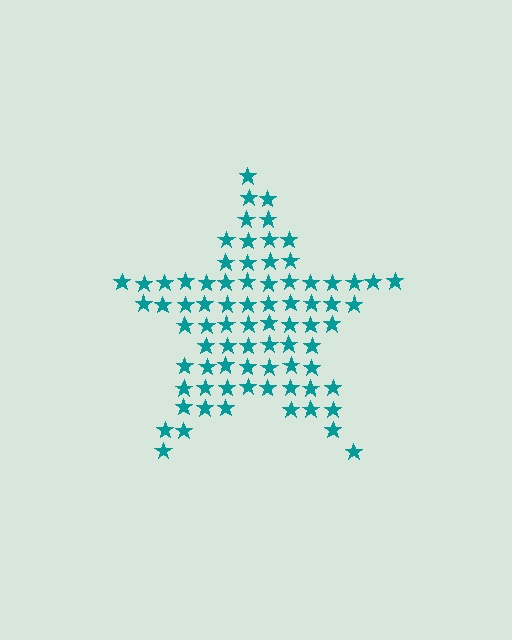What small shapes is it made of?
It is made of small stars.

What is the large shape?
The large shape is a star.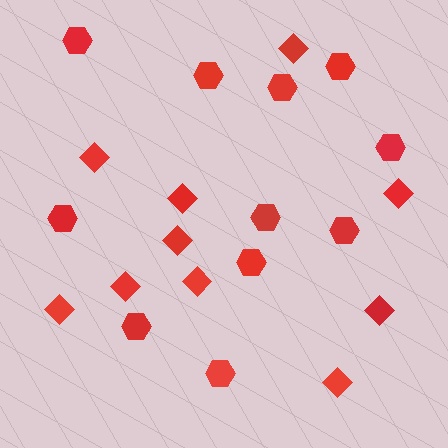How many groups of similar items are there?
There are 2 groups: one group of hexagons (11) and one group of diamonds (10).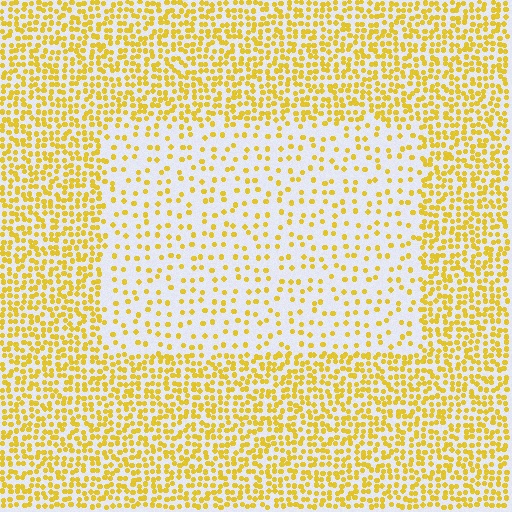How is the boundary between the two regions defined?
The boundary is defined by a change in element density (approximately 2.6x ratio). All elements are the same color, size, and shape.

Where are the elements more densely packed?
The elements are more densely packed outside the rectangle boundary.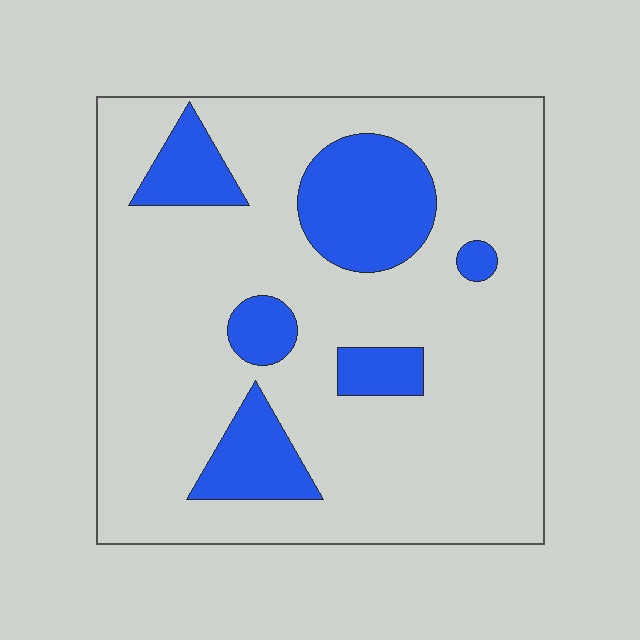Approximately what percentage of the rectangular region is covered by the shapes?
Approximately 20%.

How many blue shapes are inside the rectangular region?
6.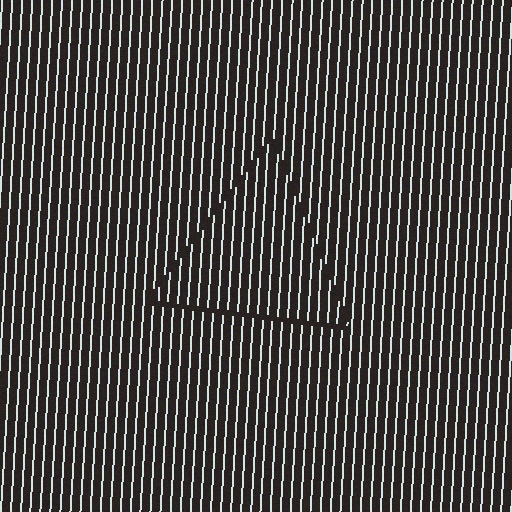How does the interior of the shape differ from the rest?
The interior of the shape contains the same grating, shifted by half a period — the contour is defined by the phase discontinuity where line-ends from the inner and outer gratings abut.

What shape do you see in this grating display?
An illusory triangle. The interior of the shape contains the same grating, shifted by half a period — the contour is defined by the phase discontinuity where line-ends from the inner and outer gratings abut.